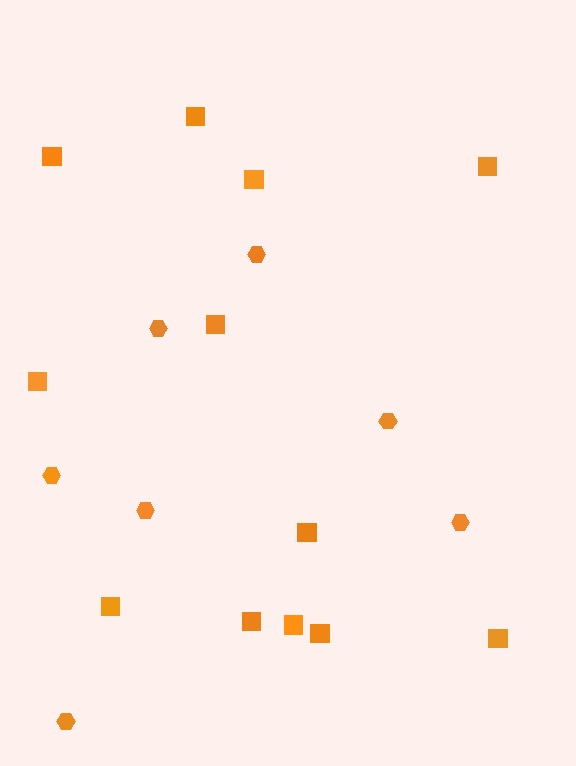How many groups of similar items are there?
There are 2 groups: one group of hexagons (7) and one group of squares (12).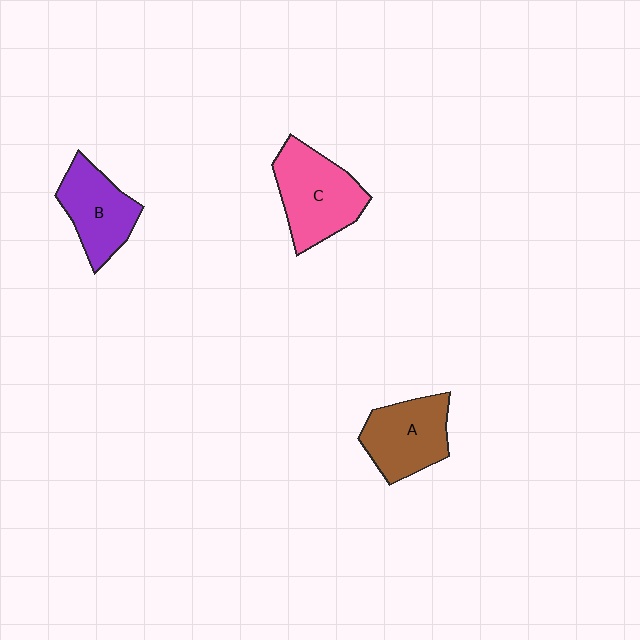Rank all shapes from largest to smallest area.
From largest to smallest: C (pink), A (brown), B (purple).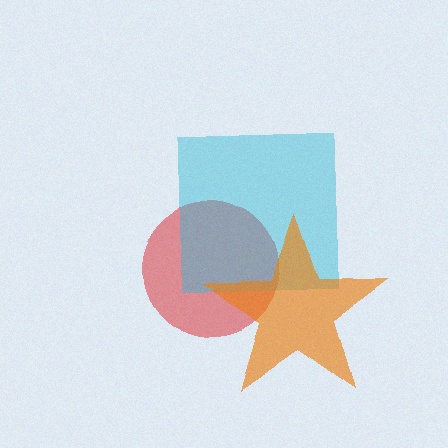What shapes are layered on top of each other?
The layered shapes are: a red circle, a cyan square, an orange star.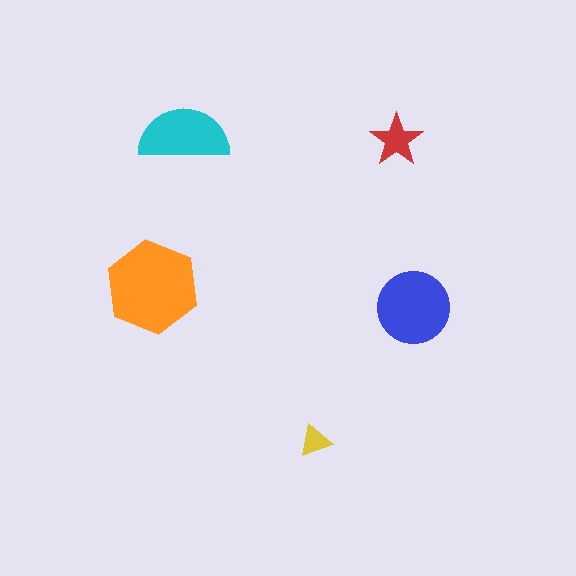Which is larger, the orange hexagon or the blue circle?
The orange hexagon.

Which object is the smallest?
The yellow triangle.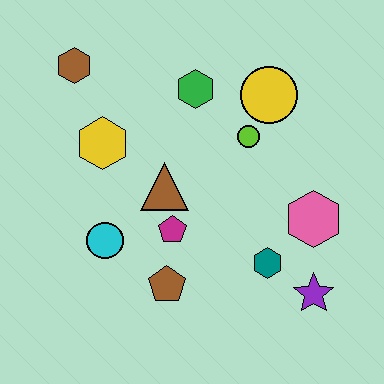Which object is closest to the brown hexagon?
The yellow hexagon is closest to the brown hexagon.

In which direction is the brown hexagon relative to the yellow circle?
The brown hexagon is to the left of the yellow circle.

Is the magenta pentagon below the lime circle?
Yes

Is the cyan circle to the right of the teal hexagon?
No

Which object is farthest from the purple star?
The brown hexagon is farthest from the purple star.